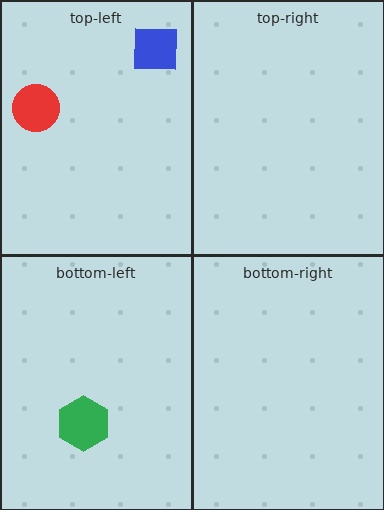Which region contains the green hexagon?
The bottom-left region.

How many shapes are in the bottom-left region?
1.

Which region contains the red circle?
The top-left region.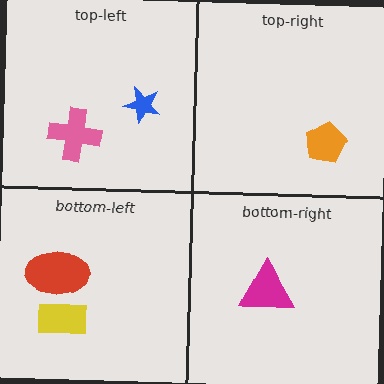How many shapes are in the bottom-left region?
2.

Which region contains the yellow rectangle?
The bottom-left region.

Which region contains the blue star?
The top-left region.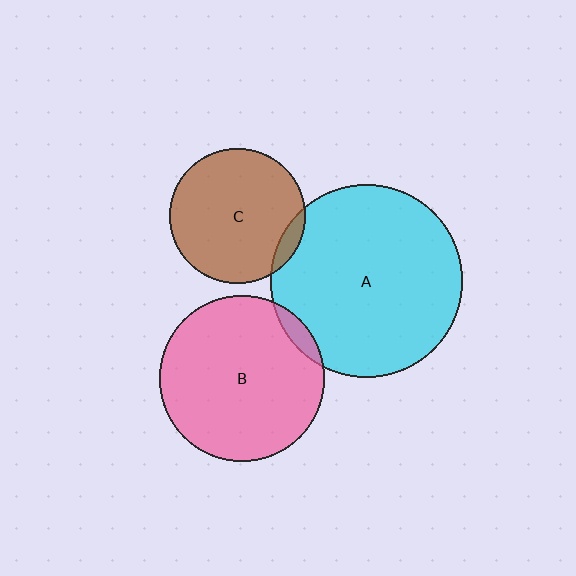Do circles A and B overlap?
Yes.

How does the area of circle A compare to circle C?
Approximately 2.0 times.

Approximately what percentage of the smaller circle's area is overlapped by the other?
Approximately 5%.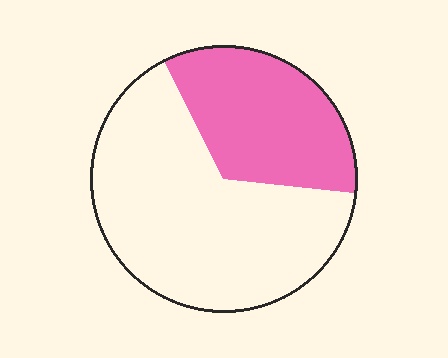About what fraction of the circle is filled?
About one third (1/3).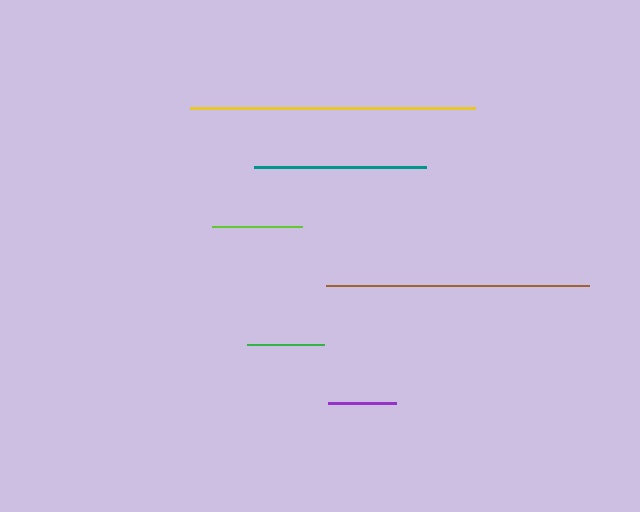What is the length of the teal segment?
The teal segment is approximately 171 pixels long.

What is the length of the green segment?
The green segment is approximately 76 pixels long.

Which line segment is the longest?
The yellow line is the longest at approximately 285 pixels.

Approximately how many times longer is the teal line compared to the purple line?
The teal line is approximately 2.5 times the length of the purple line.